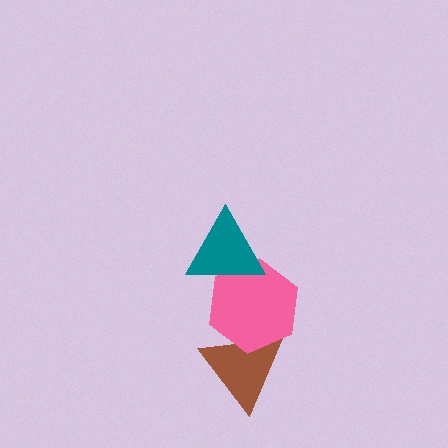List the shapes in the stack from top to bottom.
From top to bottom: the teal triangle, the pink hexagon, the brown triangle.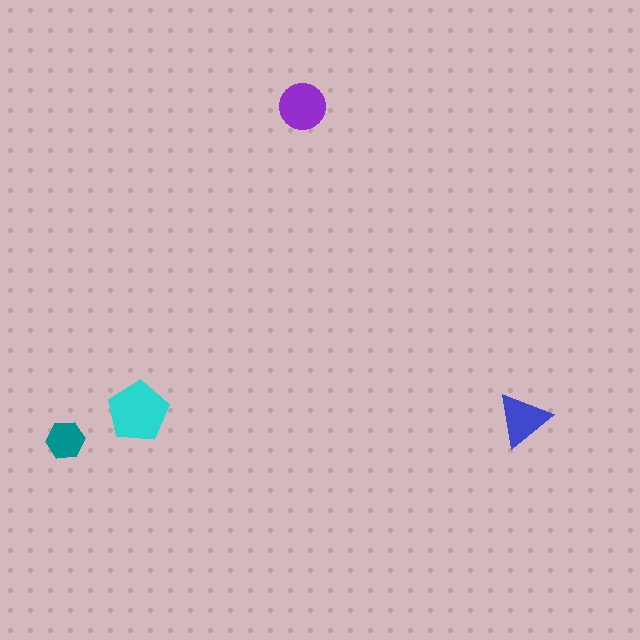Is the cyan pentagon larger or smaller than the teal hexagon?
Larger.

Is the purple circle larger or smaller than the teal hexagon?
Larger.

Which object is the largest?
The cyan pentagon.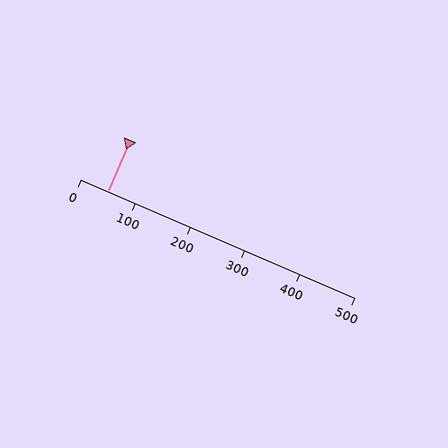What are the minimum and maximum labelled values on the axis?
The axis runs from 0 to 500.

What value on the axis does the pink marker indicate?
The marker indicates approximately 50.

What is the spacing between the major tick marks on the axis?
The major ticks are spaced 100 apart.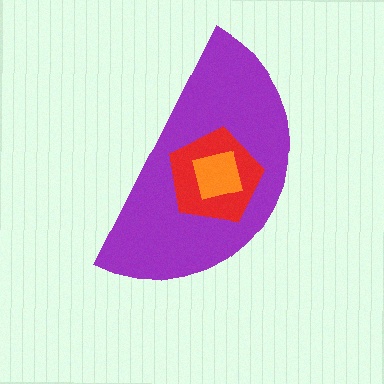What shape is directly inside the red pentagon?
The orange square.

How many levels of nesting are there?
3.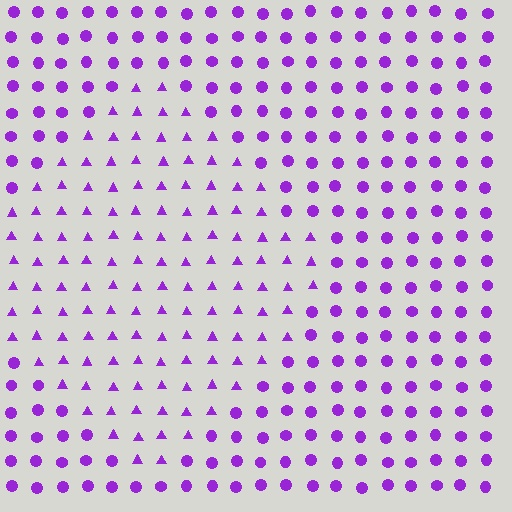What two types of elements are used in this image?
The image uses triangles inside the diamond region and circles outside it.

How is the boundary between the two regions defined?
The boundary is defined by a change in element shape: triangles inside vs. circles outside. All elements share the same color and spacing.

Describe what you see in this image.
The image is filled with small purple elements arranged in a uniform grid. A diamond-shaped region contains triangles, while the surrounding area contains circles. The boundary is defined purely by the change in element shape.